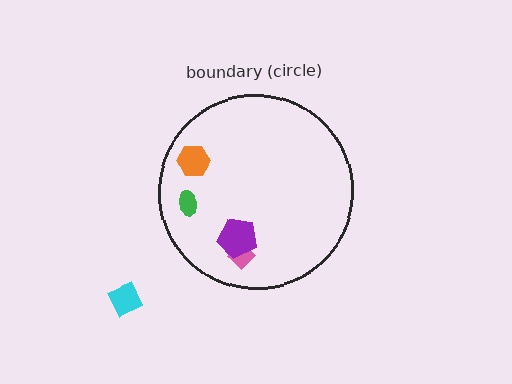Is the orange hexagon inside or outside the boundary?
Inside.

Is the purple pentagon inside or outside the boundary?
Inside.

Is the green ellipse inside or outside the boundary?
Inside.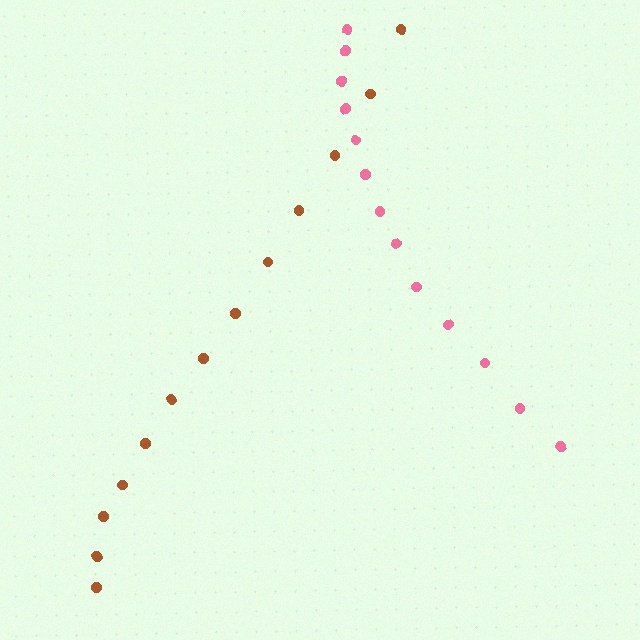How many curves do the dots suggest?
There are 2 distinct paths.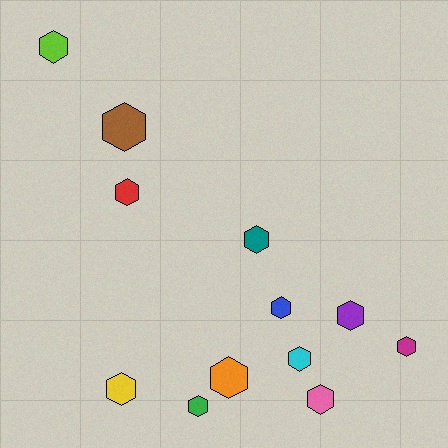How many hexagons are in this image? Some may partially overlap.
There are 12 hexagons.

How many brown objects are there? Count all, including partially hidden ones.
There is 1 brown object.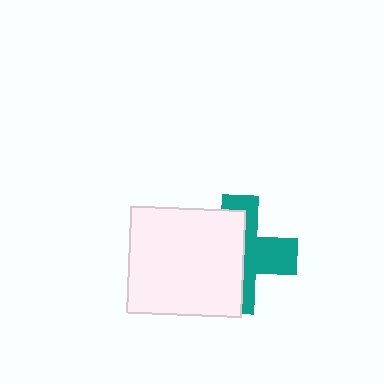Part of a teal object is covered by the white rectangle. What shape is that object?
It is a cross.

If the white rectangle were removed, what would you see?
You would see the complete teal cross.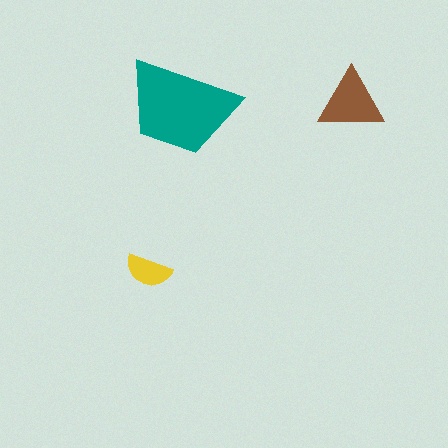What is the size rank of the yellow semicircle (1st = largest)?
3rd.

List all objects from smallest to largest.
The yellow semicircle, the brown triangle, the teal trapezoid.